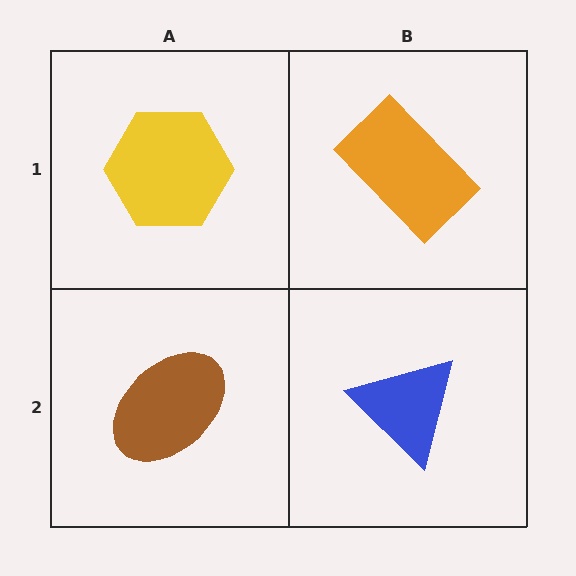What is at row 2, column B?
A blue triangle.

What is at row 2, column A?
A brown ellipse.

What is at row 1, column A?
A yellow hexagon.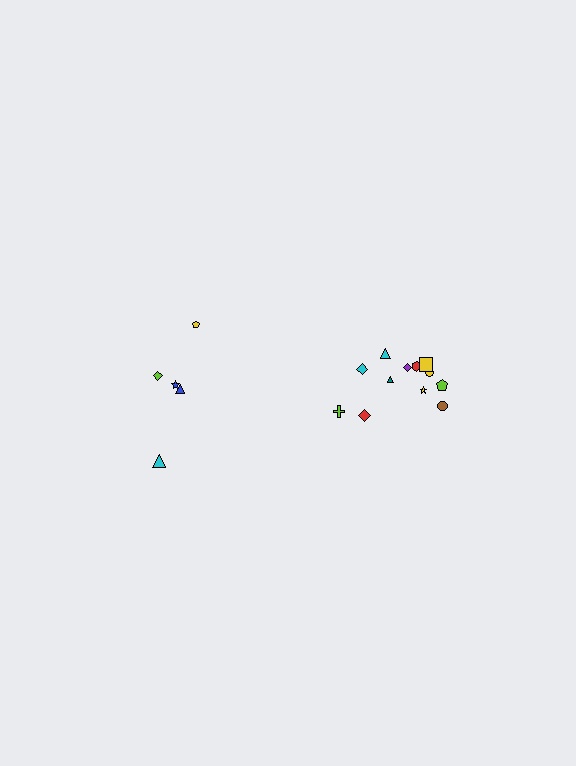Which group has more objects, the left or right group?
The right group.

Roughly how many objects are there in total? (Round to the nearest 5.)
Roughly 15 objects in total.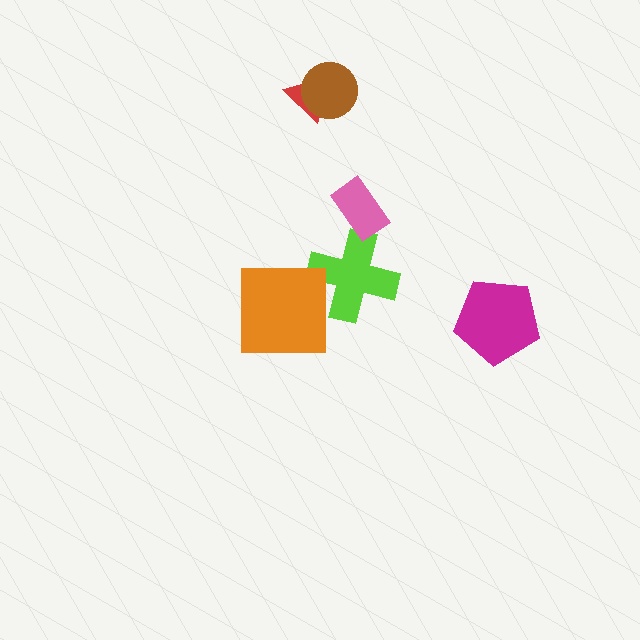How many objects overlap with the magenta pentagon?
0 objects overlap with the magenta pentagon.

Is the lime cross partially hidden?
Yes, it is partially covered by another shape.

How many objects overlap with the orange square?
1 object overlaps with the orange square.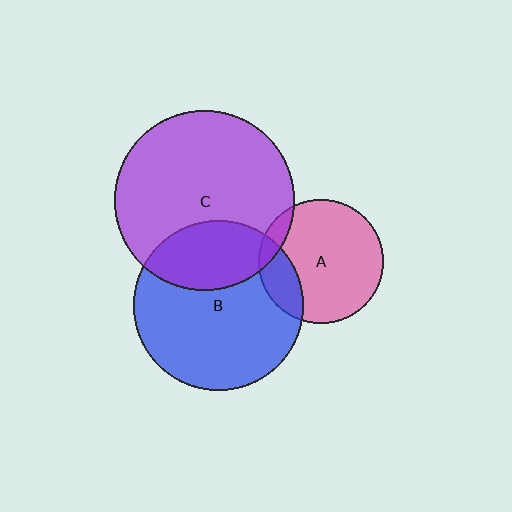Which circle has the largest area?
Circle C (purple).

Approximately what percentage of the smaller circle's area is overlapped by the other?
Approximately 10%.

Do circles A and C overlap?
Yes.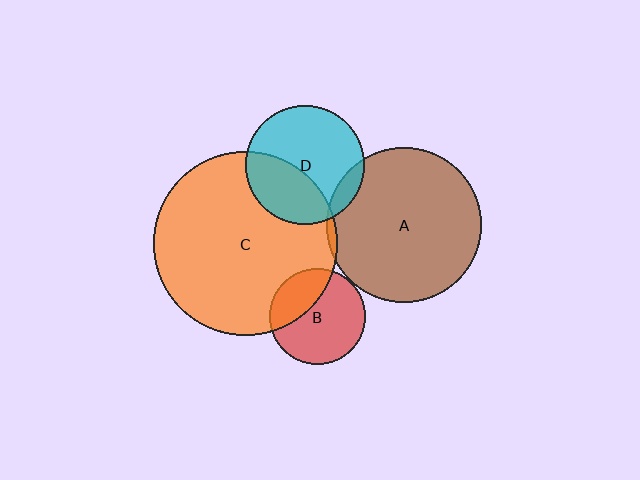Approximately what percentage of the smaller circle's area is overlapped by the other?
Approximately 35%.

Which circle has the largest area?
Circle C (orange).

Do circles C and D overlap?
Yes.